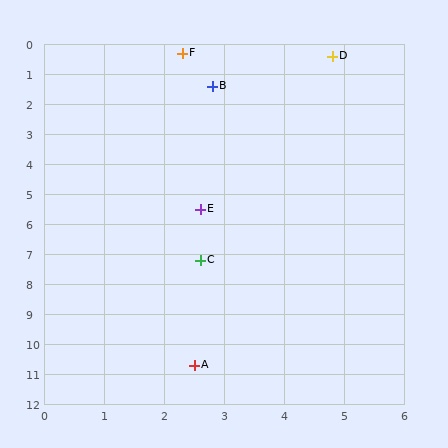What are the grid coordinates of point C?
Point C is at approximately (2.6, 7.2).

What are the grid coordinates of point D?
Point D is at approximately (4.8, 0.4).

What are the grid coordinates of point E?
Point E is at approximately (2.6, 5.5).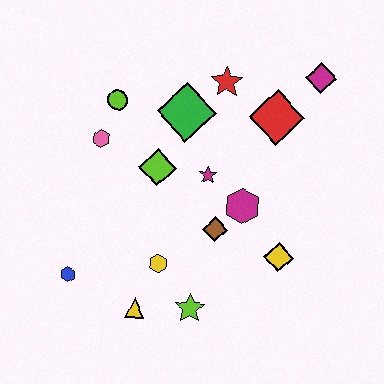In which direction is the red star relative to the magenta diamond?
The red star is to the left of the magenta diamond.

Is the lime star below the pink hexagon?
Yes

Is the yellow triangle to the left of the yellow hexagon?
Yes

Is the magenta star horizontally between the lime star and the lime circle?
No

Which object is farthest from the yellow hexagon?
The magenta diamond is farthest from the yellow hexagon.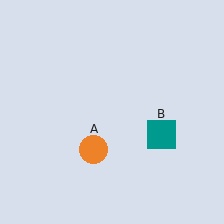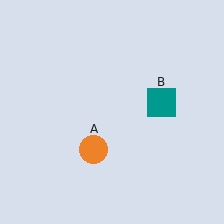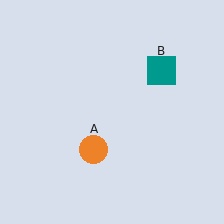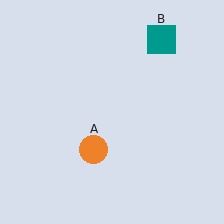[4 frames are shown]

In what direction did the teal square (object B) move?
The teal square (object B) moved up.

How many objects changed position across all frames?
1 object changed position: teal square (object B).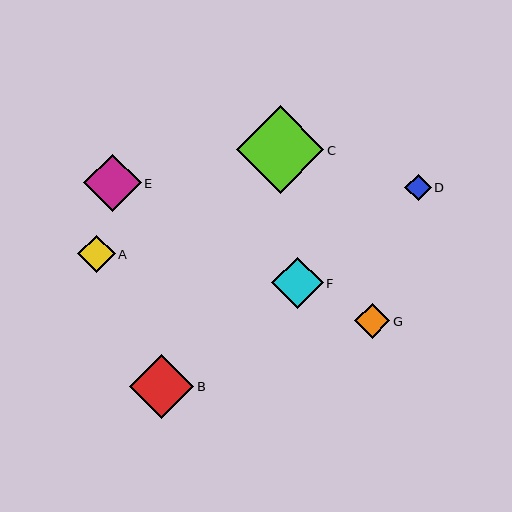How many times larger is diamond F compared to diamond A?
Diamond F is approximately 1.4 times the size of diamond A.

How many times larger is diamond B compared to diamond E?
Diamond B is approximately 1.1 times the size of diamond E.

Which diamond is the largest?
Diamond C is the largest with a size of approximately 88 pixels.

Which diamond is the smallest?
Diamond D is the smallest with a size of approximately 27 pixels.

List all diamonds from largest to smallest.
From largest to smallest: C, B, E, F, A, G, D.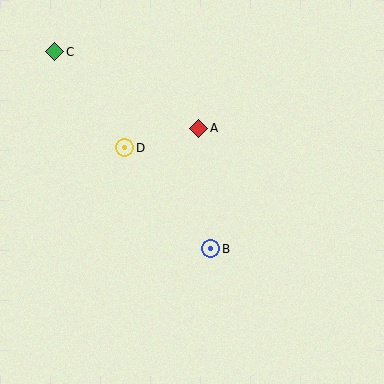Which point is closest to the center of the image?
Point B at (211, 249) is closest to the center.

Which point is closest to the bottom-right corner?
Point B is closest to the bottom-right corner.